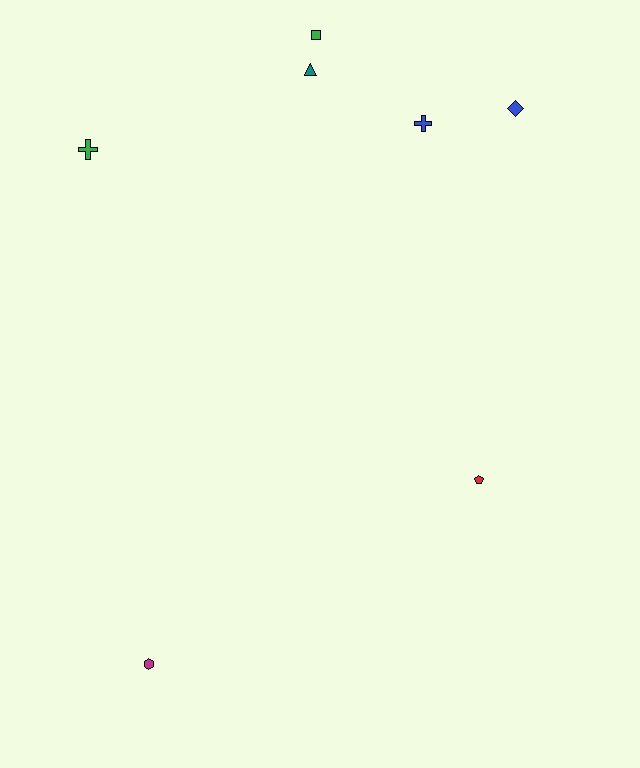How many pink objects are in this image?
There are no pink objects.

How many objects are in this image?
There are 7 objects.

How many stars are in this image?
There are no stars.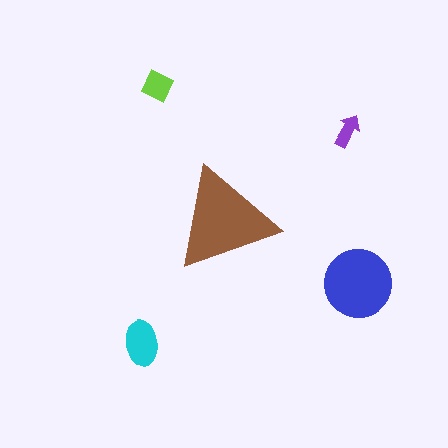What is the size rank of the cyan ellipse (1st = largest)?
3rd.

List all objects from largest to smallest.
The brown triangle, the blue circle, the cyan ellipse, the lime diamond, the purple arrow.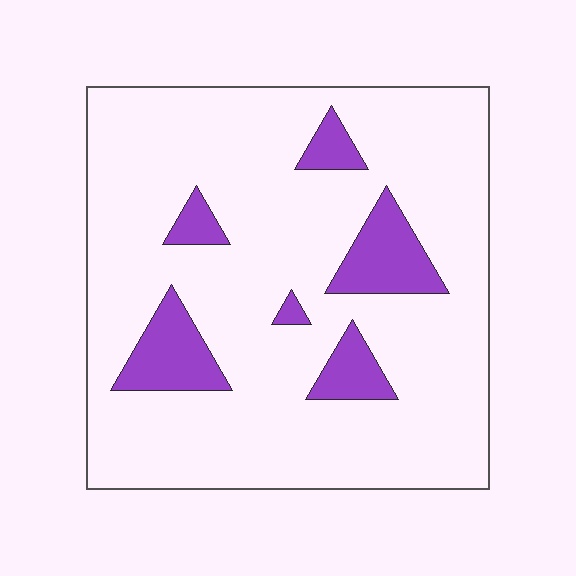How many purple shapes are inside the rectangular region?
6.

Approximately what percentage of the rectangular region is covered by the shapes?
Approximately 15%.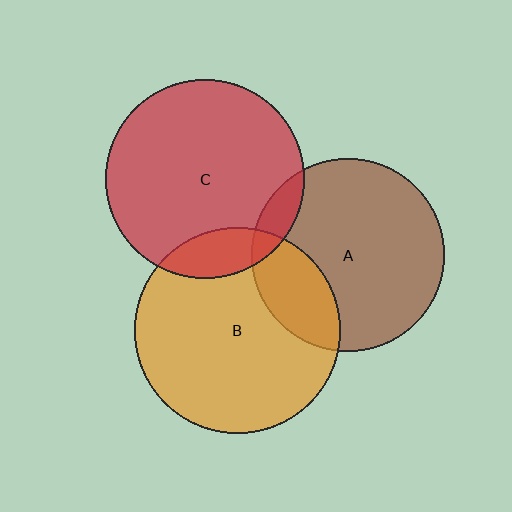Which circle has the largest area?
Circle B (orange).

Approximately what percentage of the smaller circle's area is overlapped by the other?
Approximately 15%.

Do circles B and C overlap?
Yes.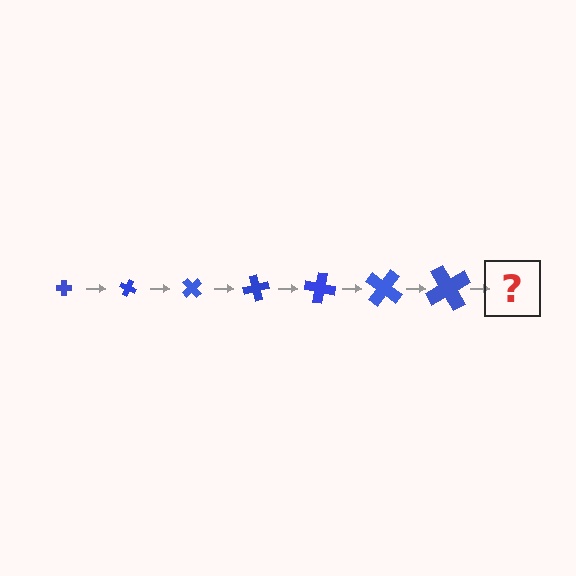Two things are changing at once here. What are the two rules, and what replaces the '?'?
The two rules are that the cross grows larger each step and it rotates 25 degrees each step. The '?' should be a cross, larger than the previous one and rotated 175 degrees from the start.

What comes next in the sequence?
The next element should be a cross, larger than the previous one and rotated 175 degrees from the start.